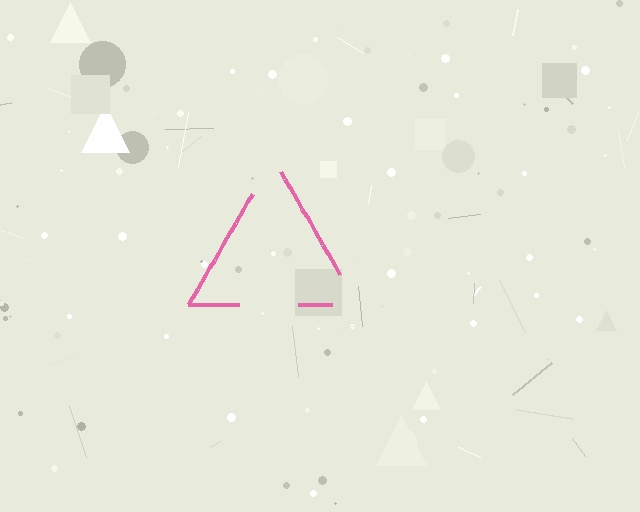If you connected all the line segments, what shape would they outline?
They would outline a triangle.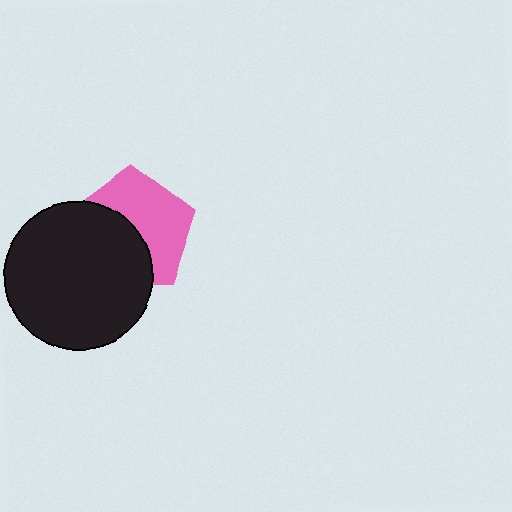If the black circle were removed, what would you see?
You would see the complete pink pentagon.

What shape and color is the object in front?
The object in front is a black circle.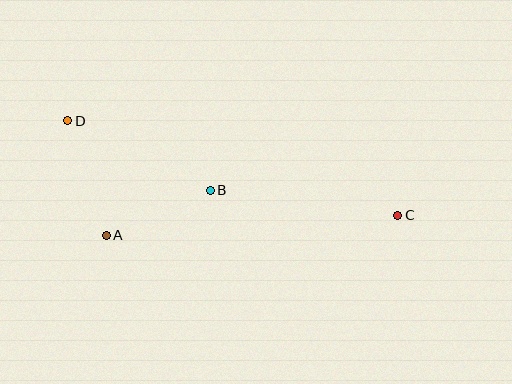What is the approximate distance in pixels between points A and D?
The distance between A and D is approximately 120 pixels.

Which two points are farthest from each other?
Points C and D are farthest from each other.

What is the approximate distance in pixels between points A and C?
The distance between A and C is approximately 292 pixels.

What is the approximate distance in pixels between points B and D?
The distance between B and D is approximately 159 pixels.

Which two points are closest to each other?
Points A and B are closest to each other.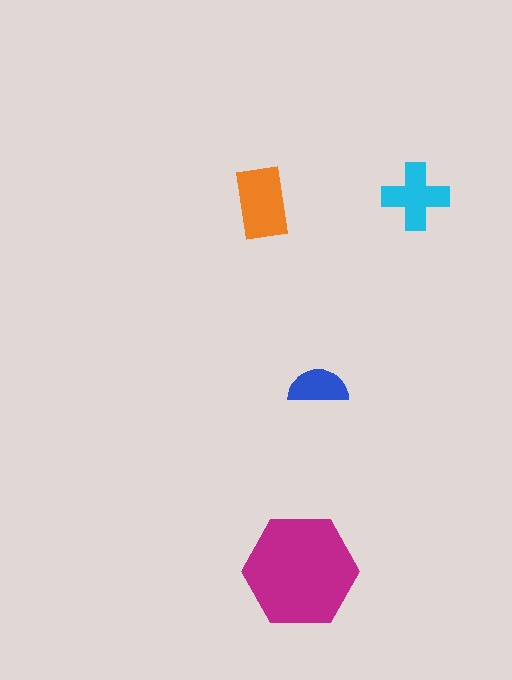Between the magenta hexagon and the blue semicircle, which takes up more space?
The magenta hexagon.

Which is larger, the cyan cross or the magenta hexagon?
The magenta hexagon.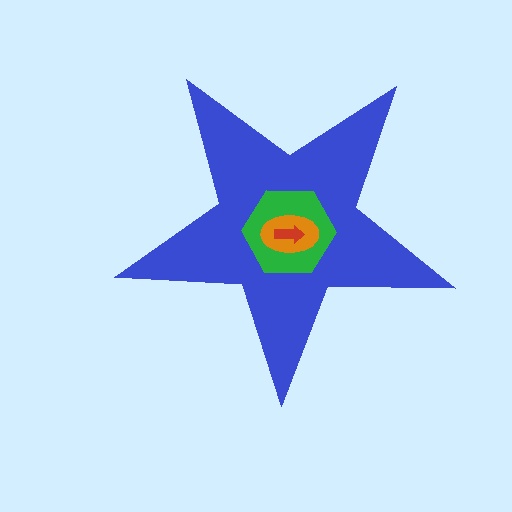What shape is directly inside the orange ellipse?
The red arrow.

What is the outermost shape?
The blue star.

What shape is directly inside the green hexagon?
The orange ellipse.